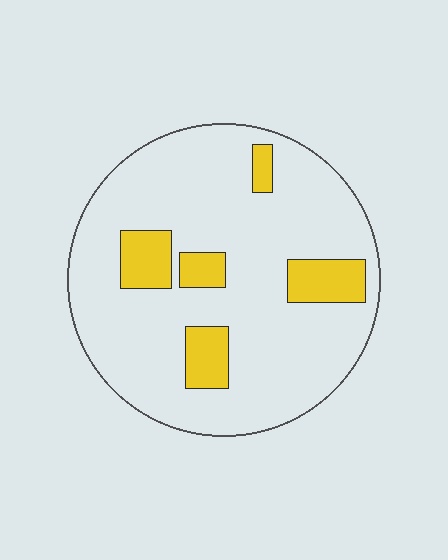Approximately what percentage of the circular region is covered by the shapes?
Approximately 15%.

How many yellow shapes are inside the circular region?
5.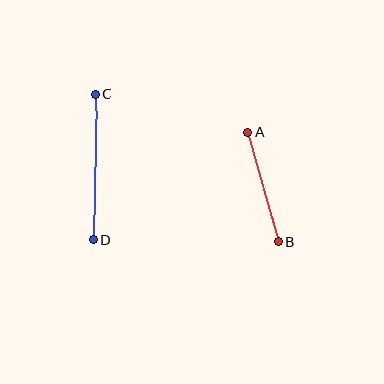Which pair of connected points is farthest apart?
Points C and D are farthest apart.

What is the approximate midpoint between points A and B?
The midpoint is at approximately (263, 187) pixels.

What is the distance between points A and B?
The distance is approximately 115 pixels.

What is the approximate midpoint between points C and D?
The midpoint is at approximately (94, 167) pixels.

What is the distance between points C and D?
The distance is approximately 146 pixels.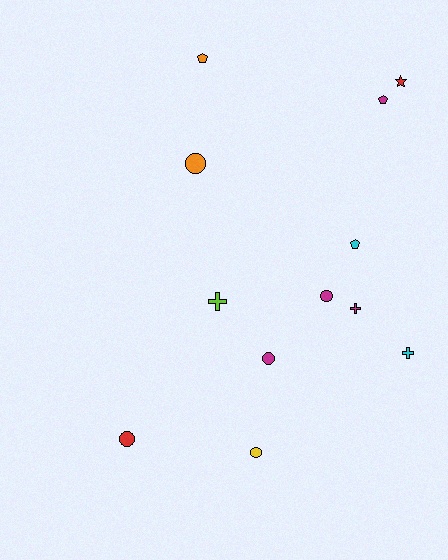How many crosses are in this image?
There are 3 crosses.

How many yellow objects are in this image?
There is 1 yellow object.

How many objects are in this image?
There are 12 objects.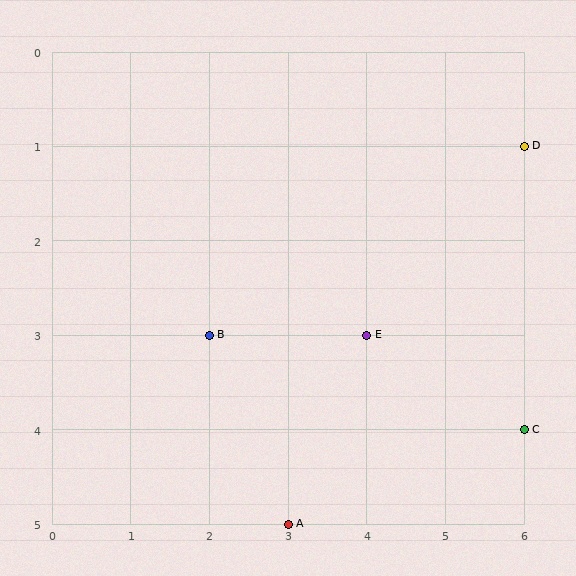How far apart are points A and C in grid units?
Points A and C are 3 columns and 1 row apart (about 3.2 grid units diagonally).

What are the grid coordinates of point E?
Point E is at grid coordinates (4, 3).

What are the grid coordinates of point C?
Point C is at grid coordinates (6, 4).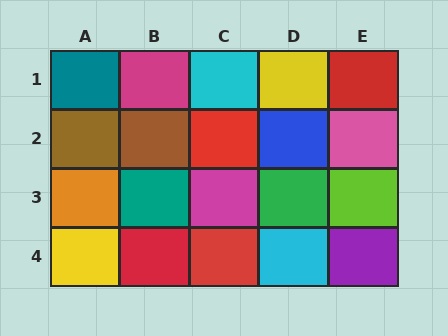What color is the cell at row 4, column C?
Red.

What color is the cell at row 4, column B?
Red.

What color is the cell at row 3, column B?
Teal.